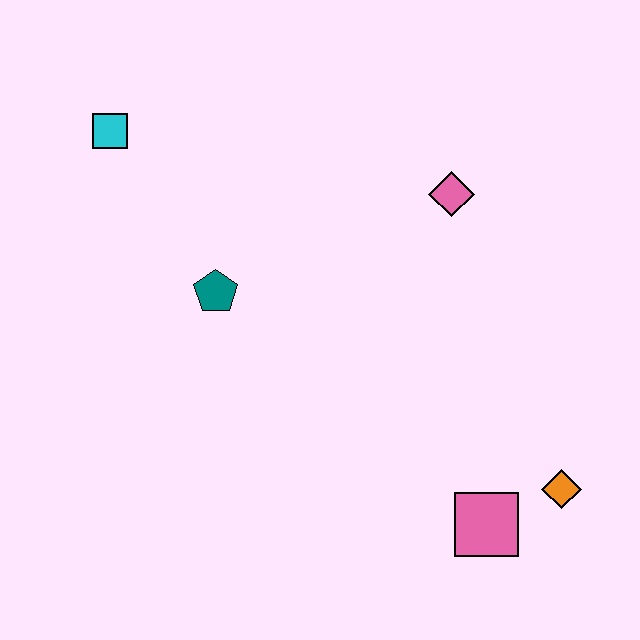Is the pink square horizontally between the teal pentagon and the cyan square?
No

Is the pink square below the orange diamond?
Yes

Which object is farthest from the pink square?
The cyan square is farthest from the pink square.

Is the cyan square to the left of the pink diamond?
Yes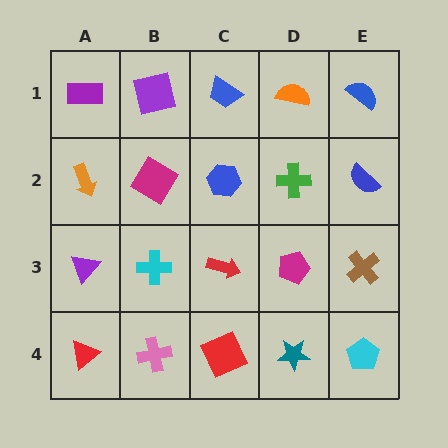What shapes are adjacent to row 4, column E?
A brown cross (row 3, column E), a teal star (row 4, column D).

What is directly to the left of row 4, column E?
A teal star.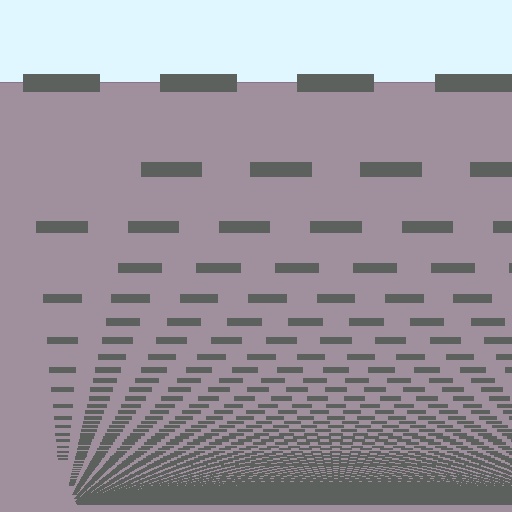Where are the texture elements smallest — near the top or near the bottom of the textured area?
Near the bottom.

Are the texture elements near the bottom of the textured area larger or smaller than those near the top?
Smaller. The gradient is inverted — elements near the bottom are smaller and denser.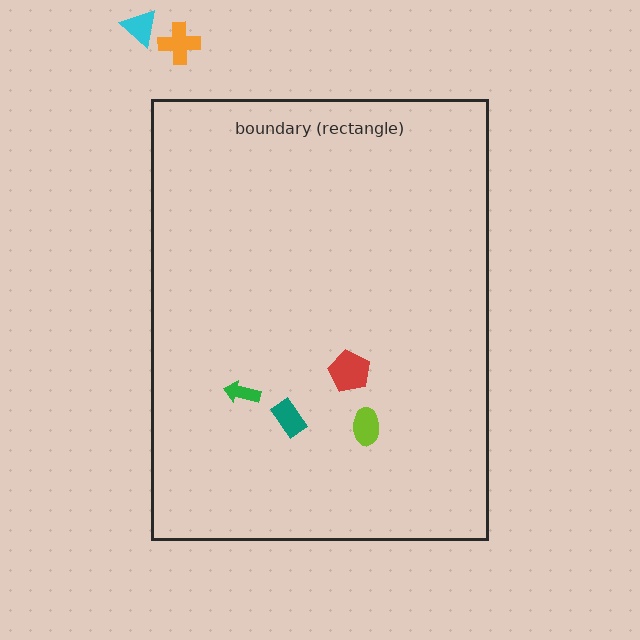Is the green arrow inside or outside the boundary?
Inside.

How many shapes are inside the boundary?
4 inside, 2 outside.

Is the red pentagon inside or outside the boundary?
Inside.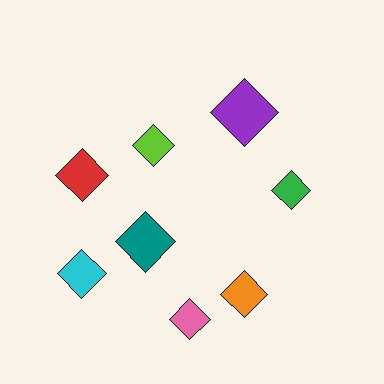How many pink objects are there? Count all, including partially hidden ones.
There is 1 pink object.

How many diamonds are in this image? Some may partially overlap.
There are 8 diamonds.